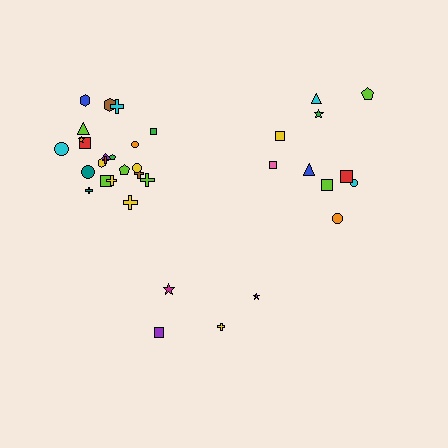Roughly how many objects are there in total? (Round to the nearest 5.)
Roughly 35 objects in total.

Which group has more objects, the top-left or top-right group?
The top-left group.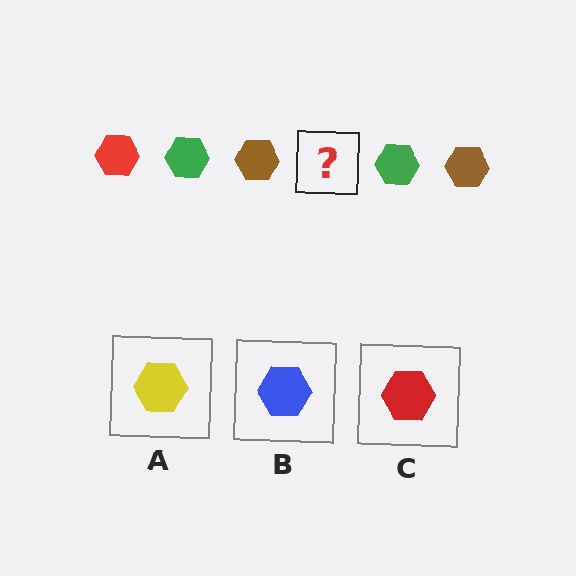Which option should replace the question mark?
Option C.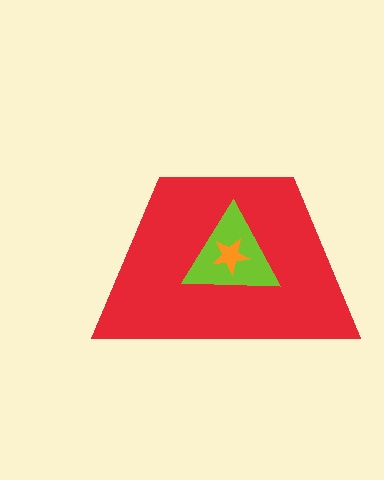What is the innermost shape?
The orange star.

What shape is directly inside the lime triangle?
The orange star.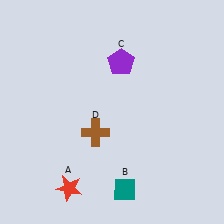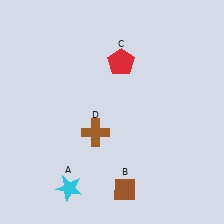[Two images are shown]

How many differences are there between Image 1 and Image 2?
There are 3 differences between the two images.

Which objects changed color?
A changed from red to cyan. B changed from teal to brown. C changed from purple to red.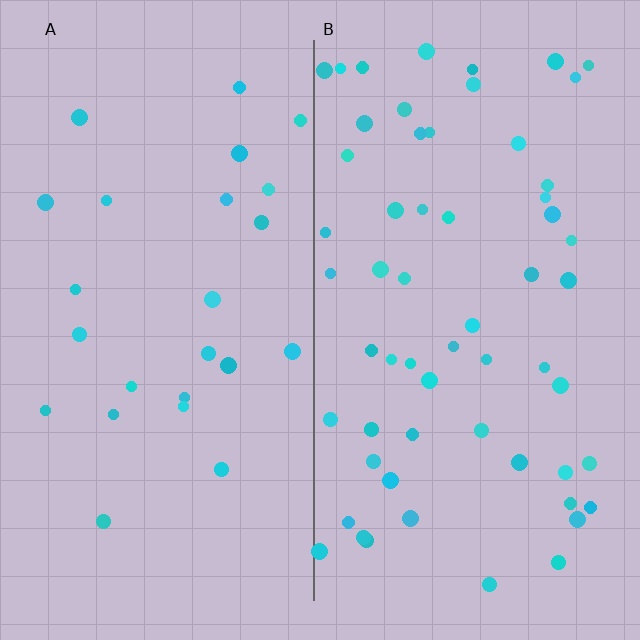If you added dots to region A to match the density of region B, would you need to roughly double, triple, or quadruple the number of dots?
Approximately double.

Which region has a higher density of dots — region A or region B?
B (the right).